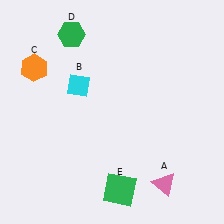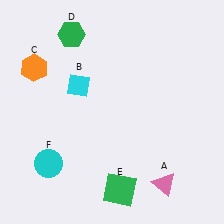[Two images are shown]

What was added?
A cyan circle (F) was added in Image 2.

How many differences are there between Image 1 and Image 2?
There is 1 difference between the two images.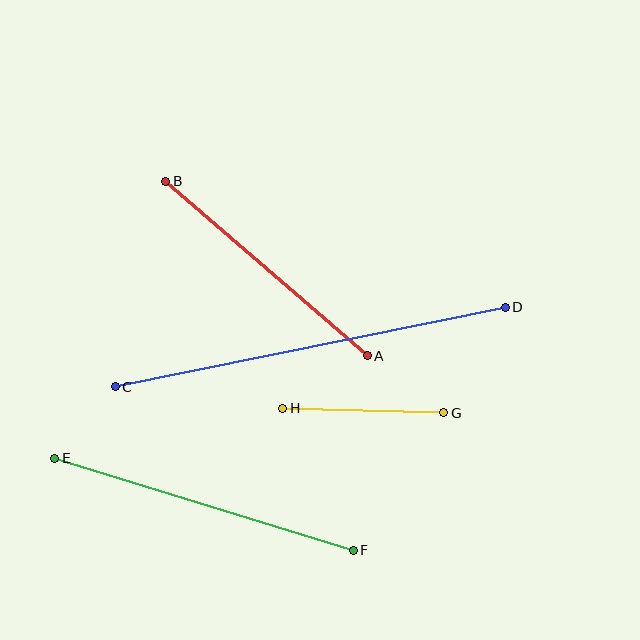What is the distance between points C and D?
The distance is approximately 398 pixels.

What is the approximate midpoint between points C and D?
The midpoint is at approximately (310, 347) pixels.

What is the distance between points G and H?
The distance is approximately 161 pixels.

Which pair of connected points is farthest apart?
Points C and D are farthest apart.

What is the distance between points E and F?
The distance is approximately 312 pixels.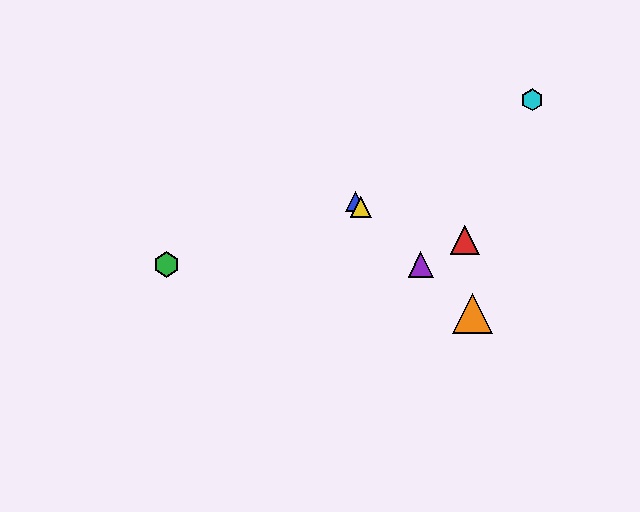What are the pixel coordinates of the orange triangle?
The orange triangle is at (472, 313).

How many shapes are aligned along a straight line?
4 shapes (the blue triangle, the yellow triangle, the purple triangle, the orange triangle) are aligned along a straight line.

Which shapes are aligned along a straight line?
The blue triangle, the yellow triangle, the purple triangle, the orange triangle are aligned along a straight line.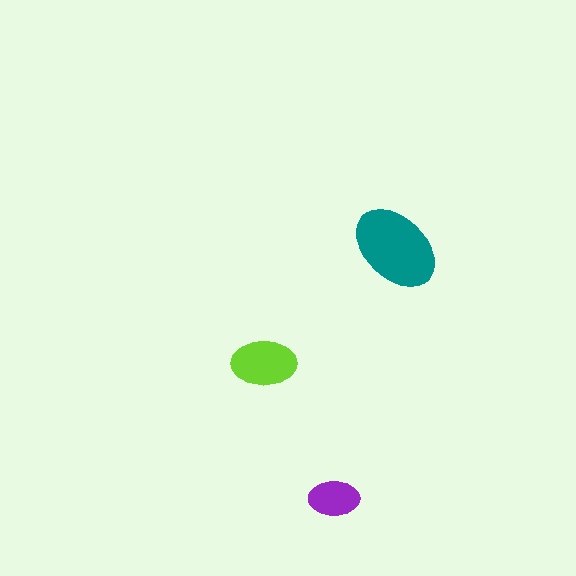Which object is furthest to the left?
The lime ellipse is leftmost.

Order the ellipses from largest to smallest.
the teal one, the lime one, the purple one.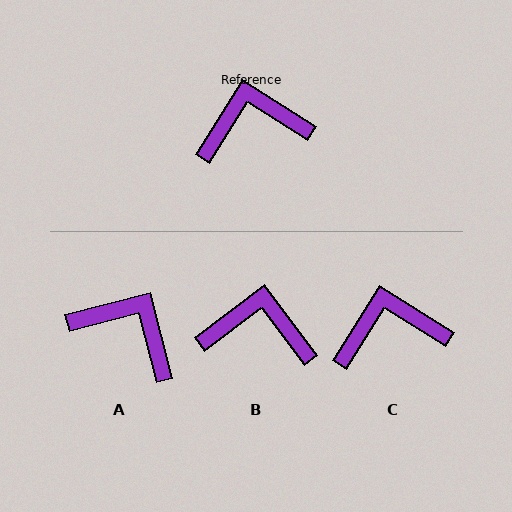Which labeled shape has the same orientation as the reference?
C.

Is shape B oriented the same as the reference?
No, it is off by about 21 degrees.